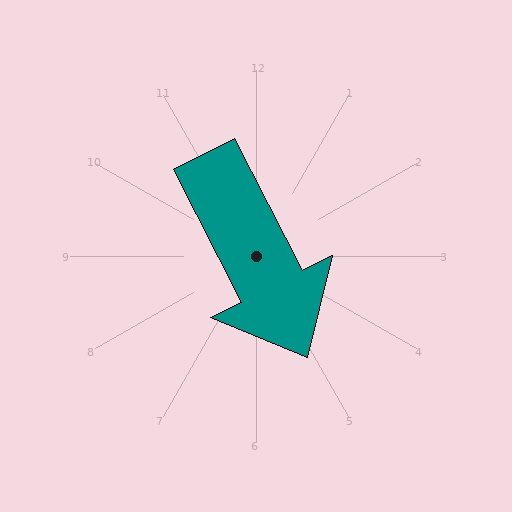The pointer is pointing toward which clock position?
Roughly 5 o'clock.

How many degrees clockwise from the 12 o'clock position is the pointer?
Approximately 153 degrees.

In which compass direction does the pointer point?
Southeast.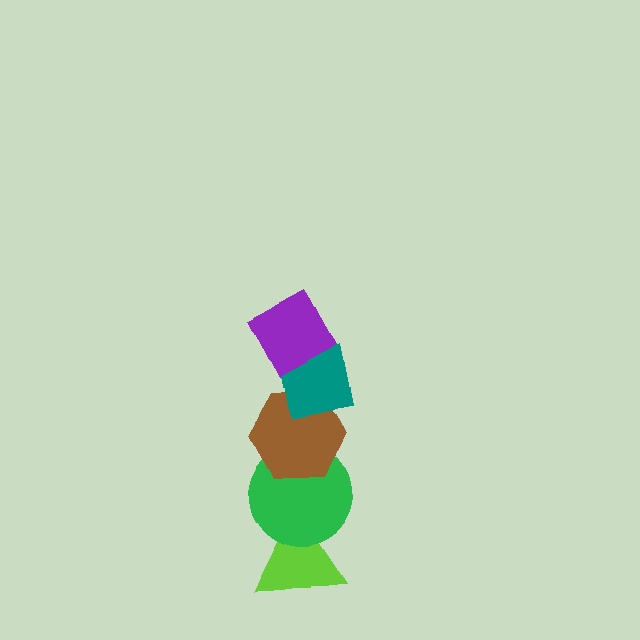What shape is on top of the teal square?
The purple diamond is on top of the teal square.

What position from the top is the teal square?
The teal square is 2nd from the top.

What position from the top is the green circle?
The green circle is 4th from the top.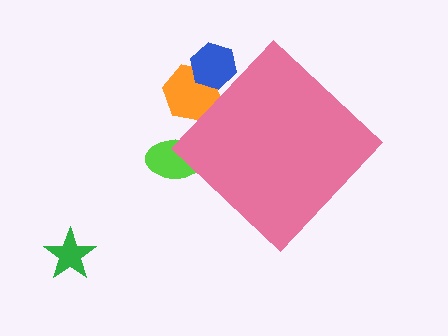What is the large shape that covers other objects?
A pink diamond.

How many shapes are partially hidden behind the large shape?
3 shapes are partially hidden.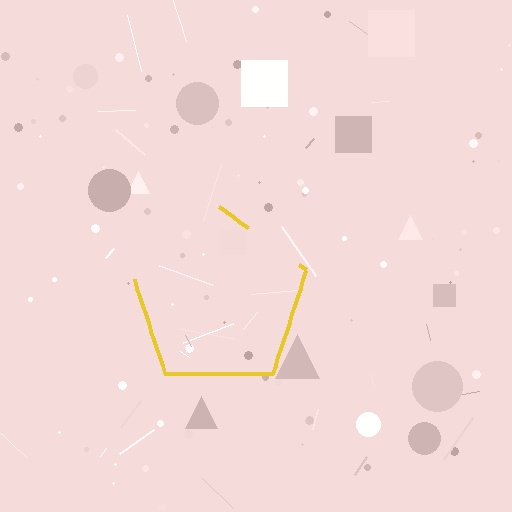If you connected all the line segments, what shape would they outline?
They would outline a pentagon.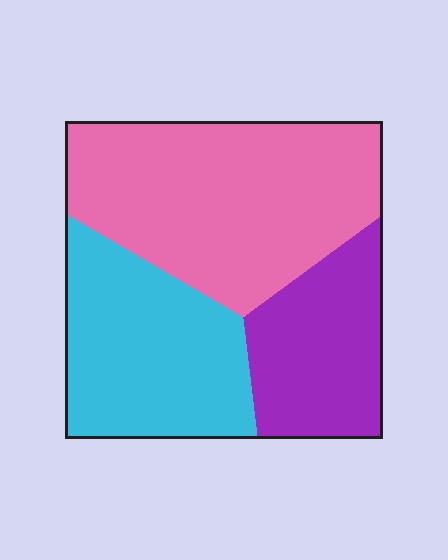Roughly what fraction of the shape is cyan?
Cyan takes up about one third (1/3) of the shape.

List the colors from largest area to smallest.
From largest to smallest: pink, cyan, purple.